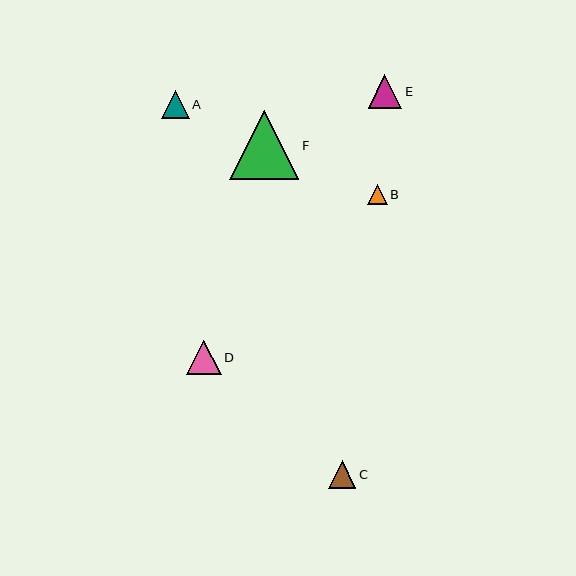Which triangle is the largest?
Triangle F is the largest with a size of approximately 69 pixels.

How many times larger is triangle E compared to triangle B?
Triangle E is approximately 1.7 times the size of triangle B.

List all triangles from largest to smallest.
From largest to smallest: F, D, E, A, C, B.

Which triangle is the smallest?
Triangle B is the smallest with a size of approximately 20 pixels.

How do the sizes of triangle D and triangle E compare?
Triangle D and triangle E are approximately the same size.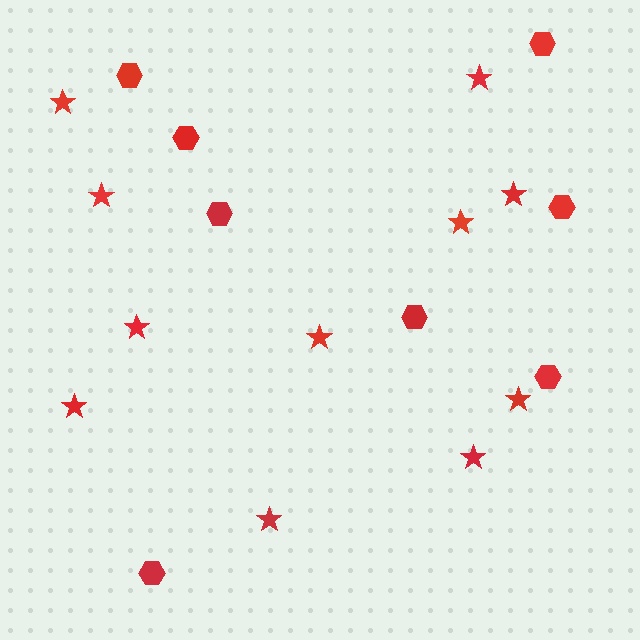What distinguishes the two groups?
There are 2 groups: one group of stars (11) and one group of hexagons (8).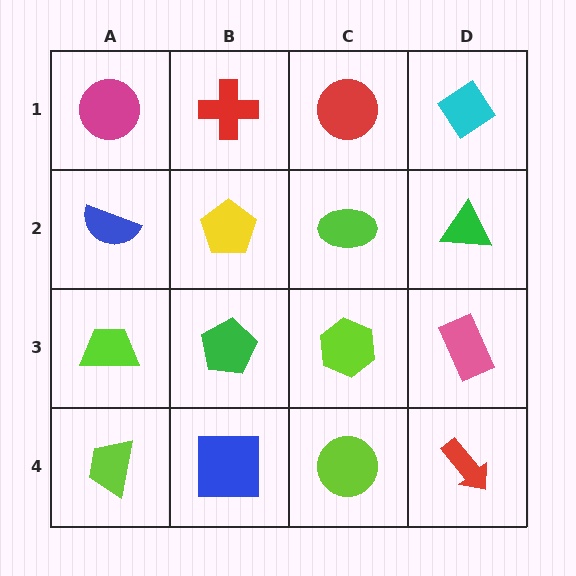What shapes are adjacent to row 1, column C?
A lime ellipse (row 2, column C), a red cross (row 1, column B), a cyan diamond (row 1, column D).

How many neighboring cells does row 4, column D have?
2.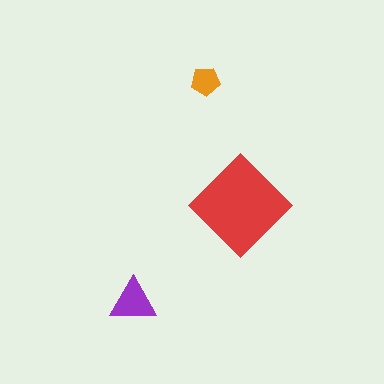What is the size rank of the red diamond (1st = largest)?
1st.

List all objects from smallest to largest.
The orange pentagon, the purple triangle, the red diamond.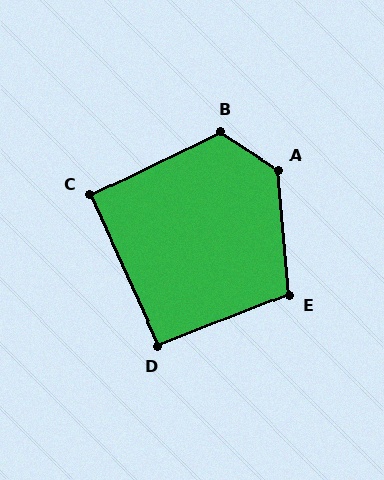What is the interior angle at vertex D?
Approximately 93 degrees (approximately right).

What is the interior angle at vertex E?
Approximately 106 degrees (obtuse).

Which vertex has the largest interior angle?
A, at approximately 127 degrees.